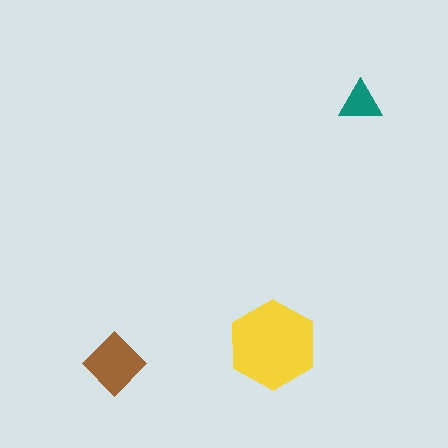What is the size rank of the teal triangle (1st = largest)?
3rd.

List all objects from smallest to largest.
The teal triangle, the brown diamond, the yellow hexagon.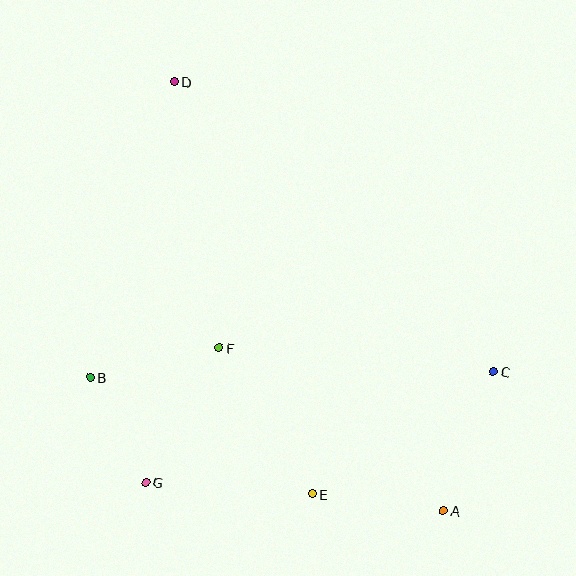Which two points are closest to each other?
Points B and G are closest to each other.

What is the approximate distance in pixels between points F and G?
The distance between F and G is approximately 153 pixels.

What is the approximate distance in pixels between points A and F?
The distance between A and F is approximately 277 pixels.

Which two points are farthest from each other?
Points A and D are farthest from each other.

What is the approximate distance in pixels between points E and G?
The distance between E and G is approximately 167 pixels.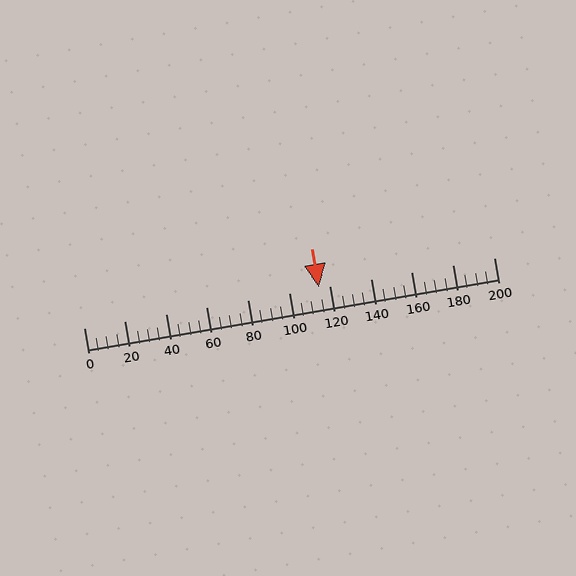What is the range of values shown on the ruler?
The ruler shows values from 0 to 200.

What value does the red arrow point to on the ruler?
The red arrow points to approximately 114.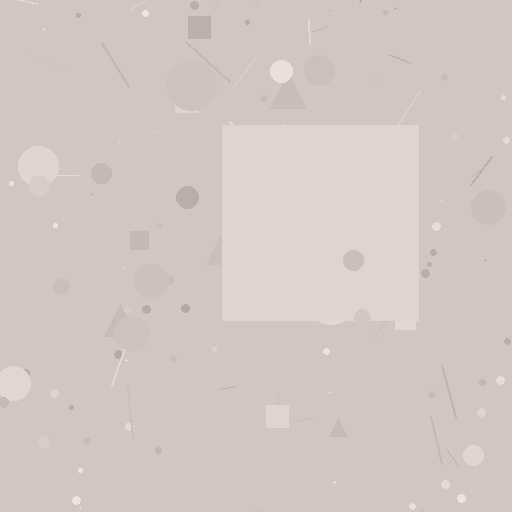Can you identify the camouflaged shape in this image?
The camouflaged shape is a square.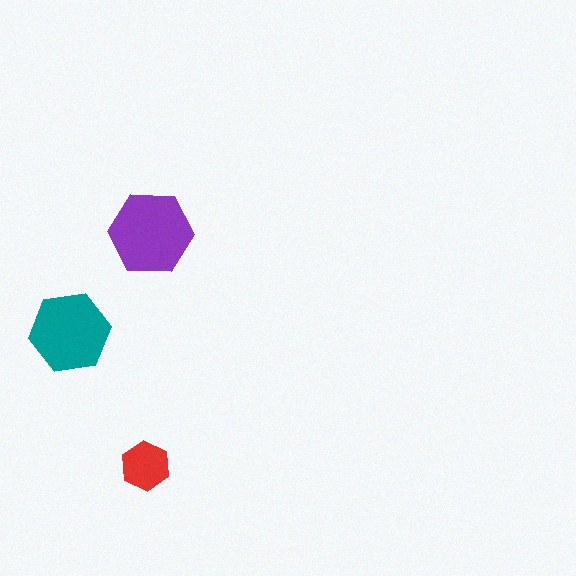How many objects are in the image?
There are 3 objects in the image.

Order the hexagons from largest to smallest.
the purple one, the teal one, the red one.